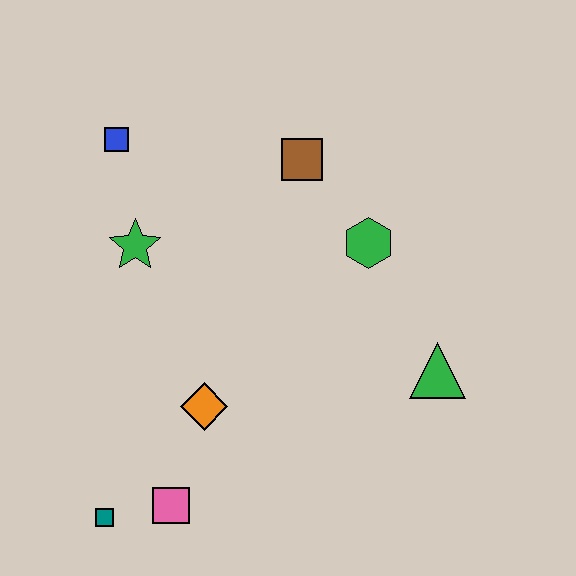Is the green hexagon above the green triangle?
Yes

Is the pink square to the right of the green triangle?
No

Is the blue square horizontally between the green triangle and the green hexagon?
No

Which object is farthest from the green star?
The green triangle is farthest from the green star.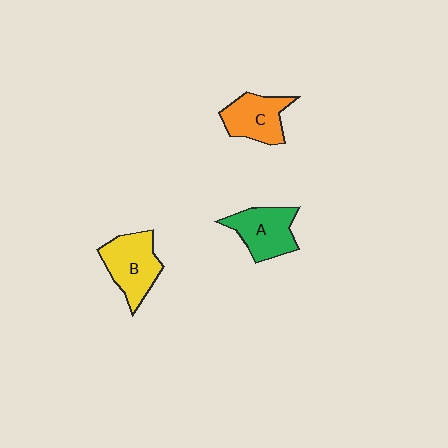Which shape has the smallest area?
Shape C (orange).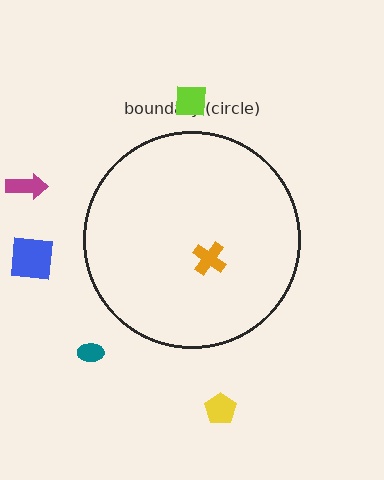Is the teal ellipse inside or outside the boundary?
Outside.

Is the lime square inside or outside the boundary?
Outside.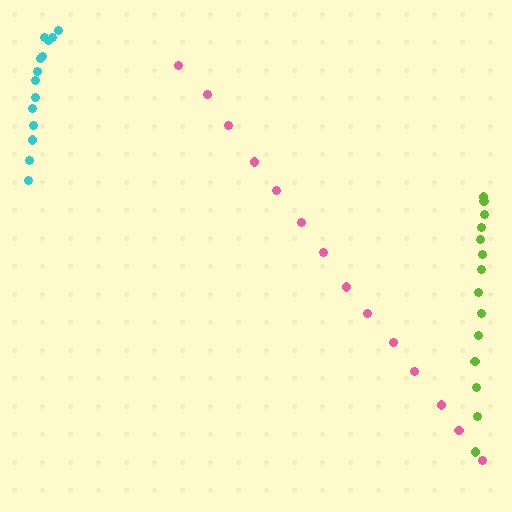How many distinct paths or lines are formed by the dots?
There are 3 distinct paths.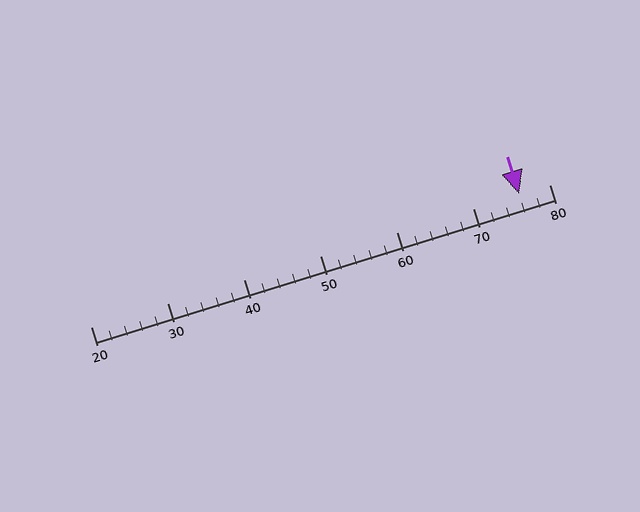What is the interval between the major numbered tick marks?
The major tick marks are spaced 10 units apart.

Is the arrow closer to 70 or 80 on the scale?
The arrow is closer to 80.